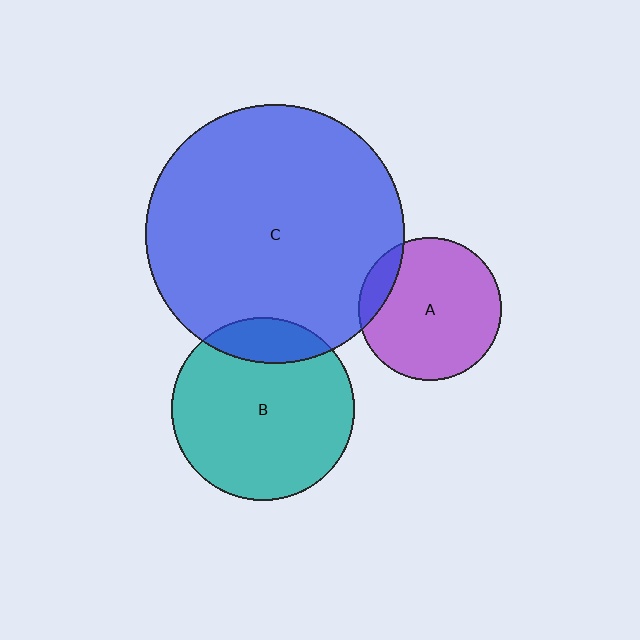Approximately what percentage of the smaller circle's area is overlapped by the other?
Approximately 15%.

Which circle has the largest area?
Circle C (blue).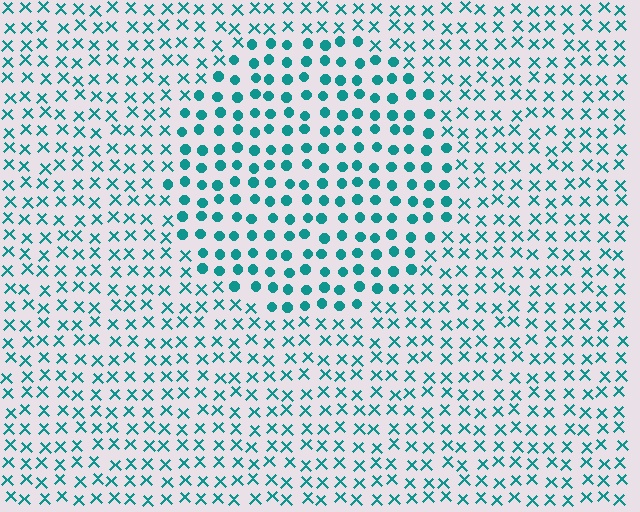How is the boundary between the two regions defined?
The boundary is defined by a change in element shape: circles inside vs. X marks outside. All elements share the same color and spacing.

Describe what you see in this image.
The image is filled with small teal elements arranged in a uniform grid. A circle-shaped region contains circles, while the surrounding area contains X marks. The boundary is defined purely by the change in element shape.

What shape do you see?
I see a circle.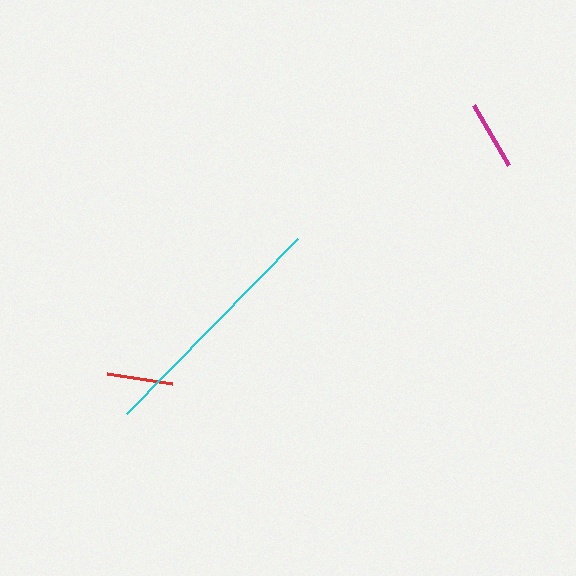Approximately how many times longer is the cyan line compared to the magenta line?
The cyan line is approximately 3.5 times the length of the magenta line.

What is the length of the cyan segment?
The cyan segment is approximately 244 pixels long.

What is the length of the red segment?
The red segment is approximately 66 pixels long.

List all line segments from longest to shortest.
From longest to shortest: cyan, magenta, red.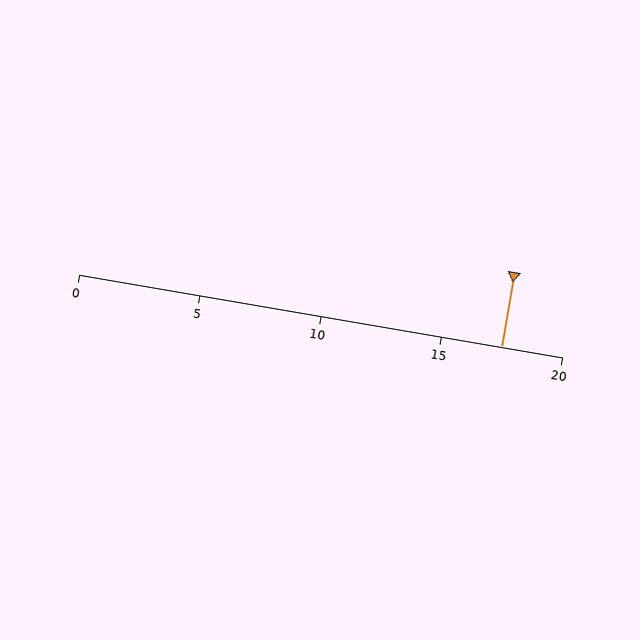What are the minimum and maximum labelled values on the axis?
The axis runs from 0 to 20.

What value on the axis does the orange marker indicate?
The marker indicates approximately 17.5.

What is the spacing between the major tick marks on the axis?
The major ticks are spaced 5 apart.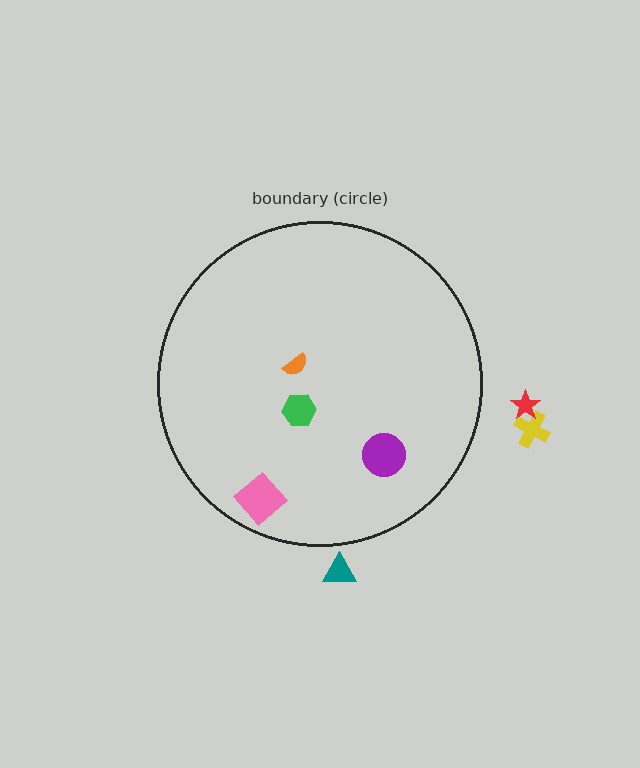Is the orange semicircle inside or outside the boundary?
Inside.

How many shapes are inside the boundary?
4 inside, 3 outside.